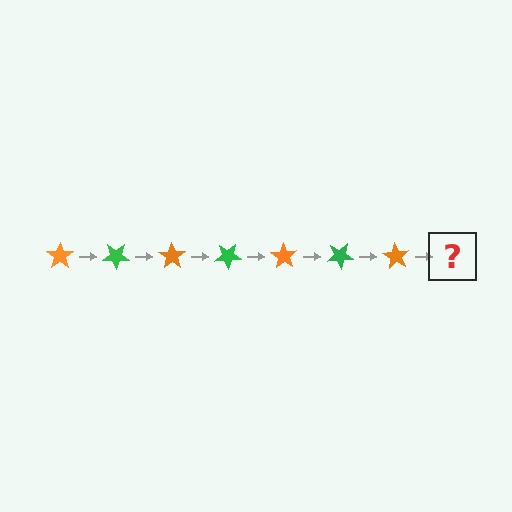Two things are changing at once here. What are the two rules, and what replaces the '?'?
The two rules are that it rotates 35 degrees each step and the color cycles through orange and green. The '?' should be a green star, rotated 245 degrees from the start.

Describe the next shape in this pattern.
It should be a green star, rotated 245 degrees from the start.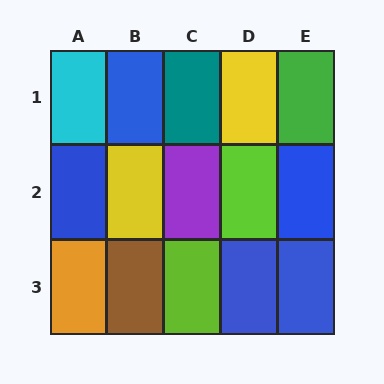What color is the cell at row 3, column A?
Orange.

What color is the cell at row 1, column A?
Cyan.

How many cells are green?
1 cell is green.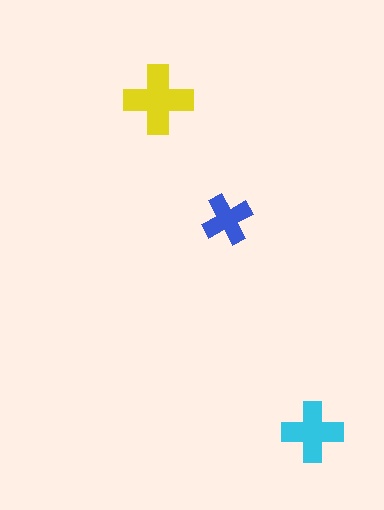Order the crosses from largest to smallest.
the yellow one, the cyan one, the blue one.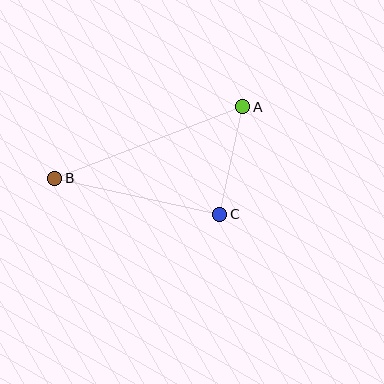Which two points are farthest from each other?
Points A and B are farthest from each other.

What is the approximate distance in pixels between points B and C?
The distance between B and C is approximately 169 pixels.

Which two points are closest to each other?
Points A and C are closest to each other.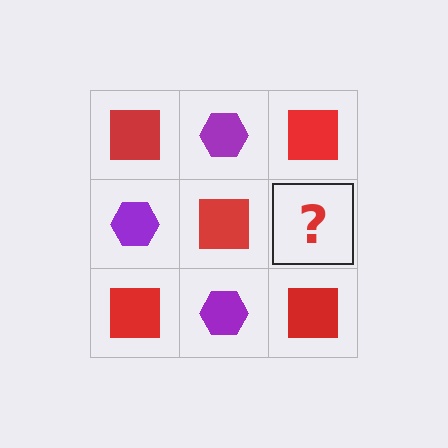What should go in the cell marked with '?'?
The missing cell should contain a purple hexagon.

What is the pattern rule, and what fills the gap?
The rule is that it alternates red square and purple hexagon in a checkerboard pattern. The gap should be filled with a purple hexagon.